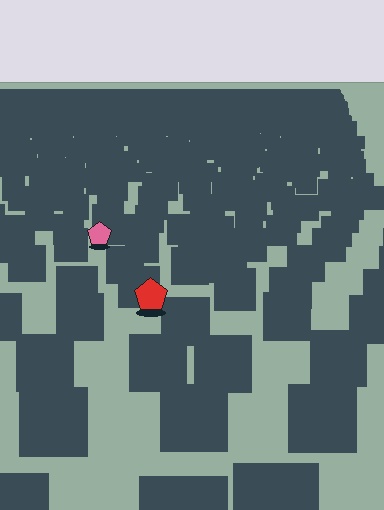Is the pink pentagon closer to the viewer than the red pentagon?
No. The red pentagon is closer — you can tell from the texture gradient: the ground texture is coarser near it.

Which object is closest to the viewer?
The red pentagon is closest. The texture marks near it are larger and more spread out.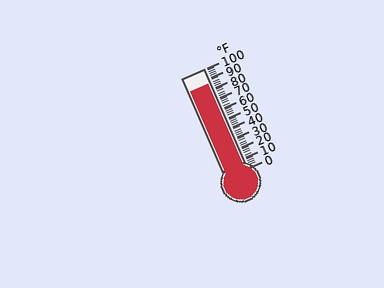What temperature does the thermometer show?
The thermometer shows approximately 86°F.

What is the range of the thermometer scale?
The thermometer scale ranges from 0°F to 100°F.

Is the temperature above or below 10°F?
The temperature is above 10°F.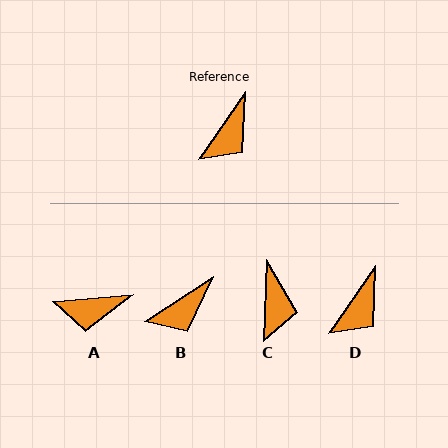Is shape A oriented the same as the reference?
No, it is off by about 50 degrees.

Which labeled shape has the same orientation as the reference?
D.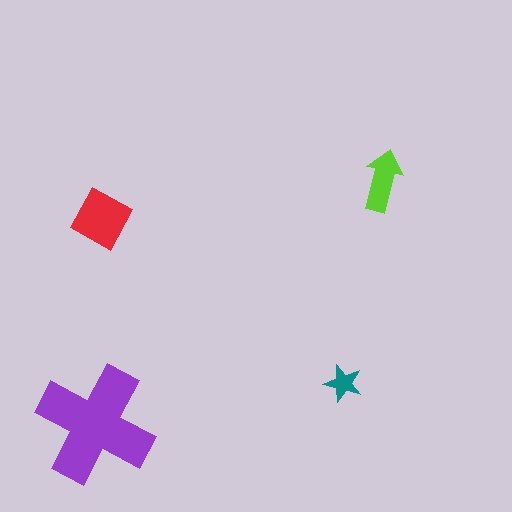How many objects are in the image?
There are 4 objects in the image.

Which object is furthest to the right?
The lime arrow is rightmost.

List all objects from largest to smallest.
The purple cross, the red diamond, the lime arrow, the teal star.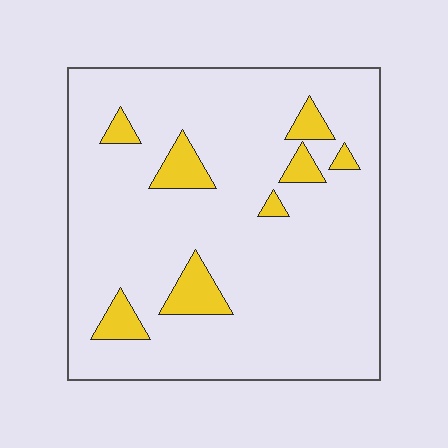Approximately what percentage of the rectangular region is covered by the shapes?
Approximately 10%.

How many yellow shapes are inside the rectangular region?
8.